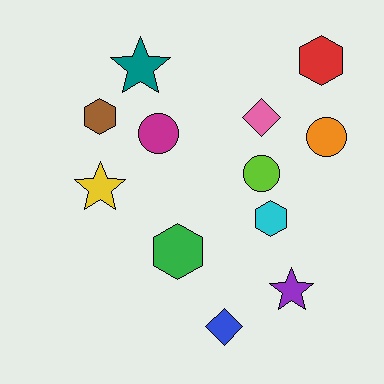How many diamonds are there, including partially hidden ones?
There are 2 diamonds.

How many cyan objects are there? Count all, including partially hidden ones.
There is 1 cyan object.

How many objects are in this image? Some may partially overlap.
There are 12 objects.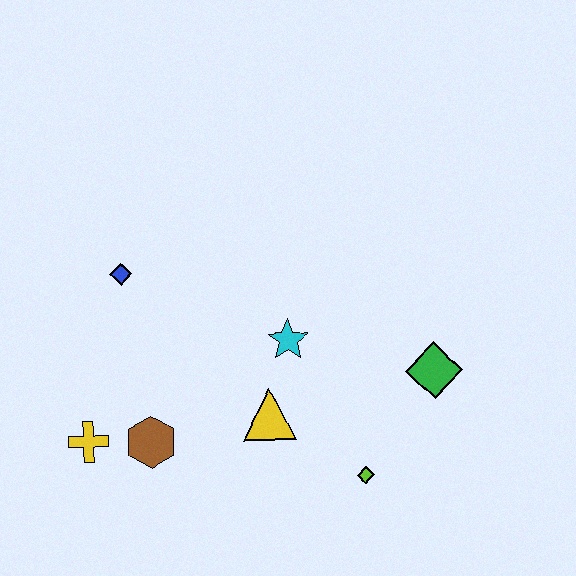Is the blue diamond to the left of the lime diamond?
Yes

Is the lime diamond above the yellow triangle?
No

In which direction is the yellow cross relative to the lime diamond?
The yellow cross is to the left of the lime diamond.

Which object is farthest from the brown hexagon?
The green diamond is farthest from the brown hexagon.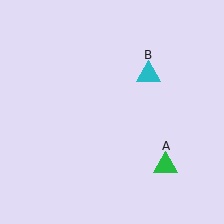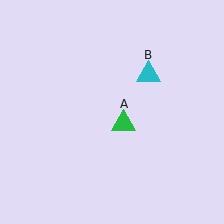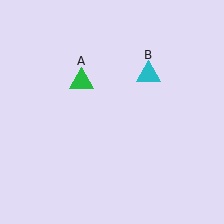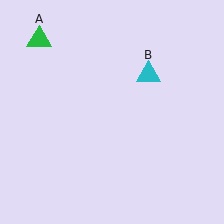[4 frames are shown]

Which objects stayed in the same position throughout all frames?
Cyan triangle (object B) remained stationary.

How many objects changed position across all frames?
1 object changed position: green triangle (object A).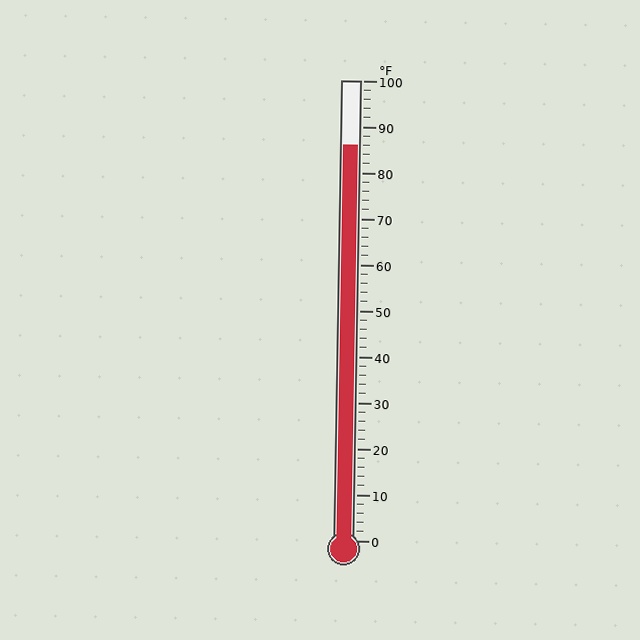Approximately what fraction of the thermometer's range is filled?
The thermometer is filled to approximately 85% of its range.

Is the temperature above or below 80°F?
The temperature is above 80°F.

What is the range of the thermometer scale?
The thermometer scale ranges from 0°F to 100°F.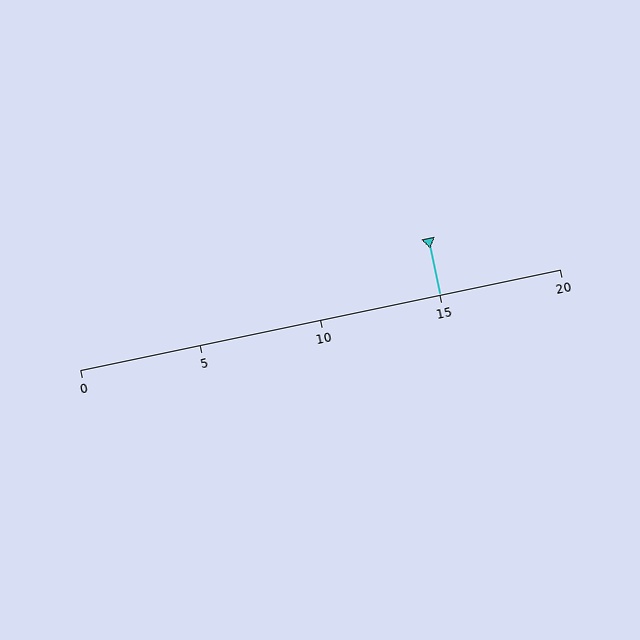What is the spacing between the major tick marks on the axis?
The major ticks are spaced 5 apart.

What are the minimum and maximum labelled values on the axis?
The axis runs from 0 to 20.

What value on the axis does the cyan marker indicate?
The marker indicates approximately 15.